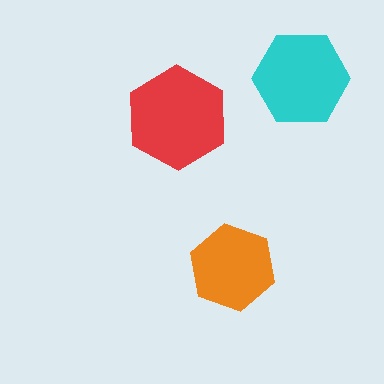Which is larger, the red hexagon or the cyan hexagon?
The red one.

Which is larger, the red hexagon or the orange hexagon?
The red one.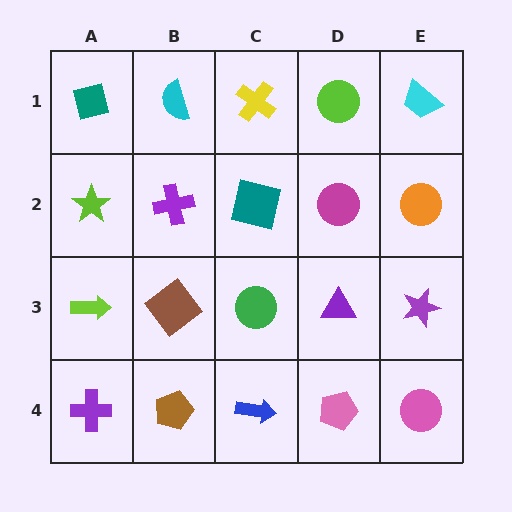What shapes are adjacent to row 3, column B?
A purple cross (row 2, column B), a brown pentagon (row 4, column B), a lime arrow (row 3, column A), a green circle (row 3, column C).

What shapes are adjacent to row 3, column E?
An orange circle (row 2, column E), a pink circle (row 4, column E), a purple triangle (row 3, column D).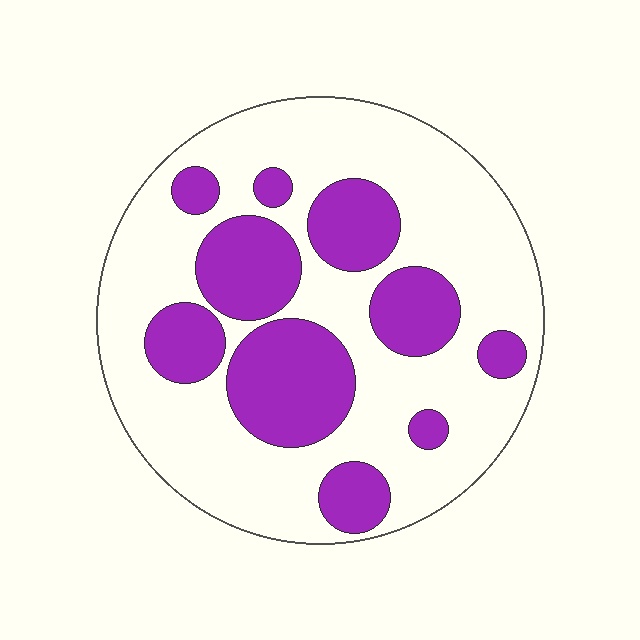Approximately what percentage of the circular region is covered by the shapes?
Approximately 35%.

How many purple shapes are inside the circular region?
10.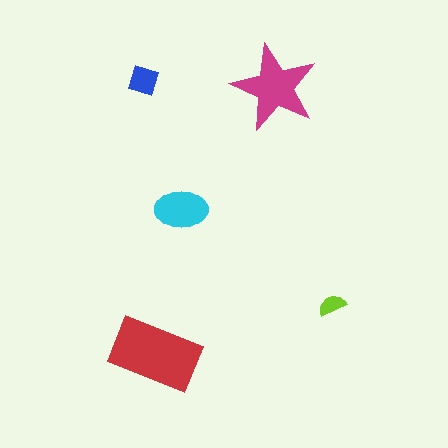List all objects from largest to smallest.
The red rectangle, the magenta star, the cyan ellipse, the blue diamond, the lime semicircle.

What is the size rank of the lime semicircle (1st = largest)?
5th.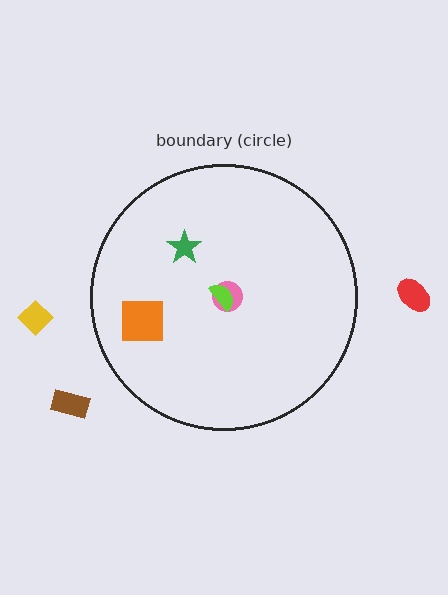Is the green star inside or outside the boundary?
Inside.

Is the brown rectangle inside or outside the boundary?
Outside.